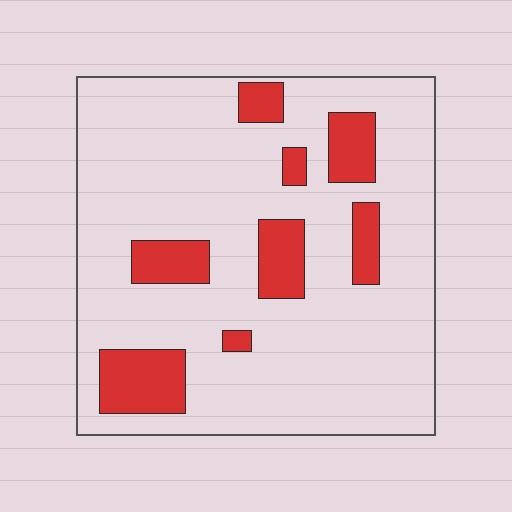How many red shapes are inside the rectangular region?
8.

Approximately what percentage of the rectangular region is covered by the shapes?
Approximately 15%.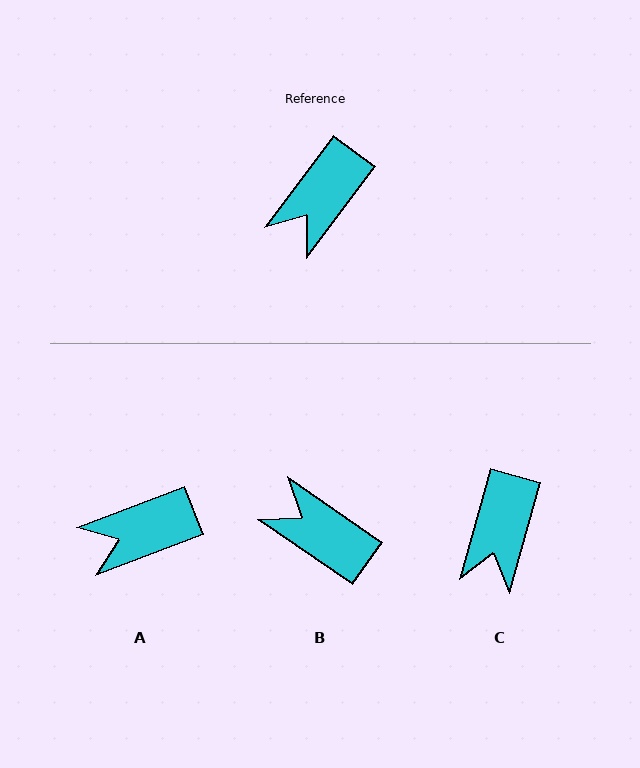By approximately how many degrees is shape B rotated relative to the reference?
Approximately 88 degrees clockwise.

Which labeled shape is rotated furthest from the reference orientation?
B, about 88 degrees away.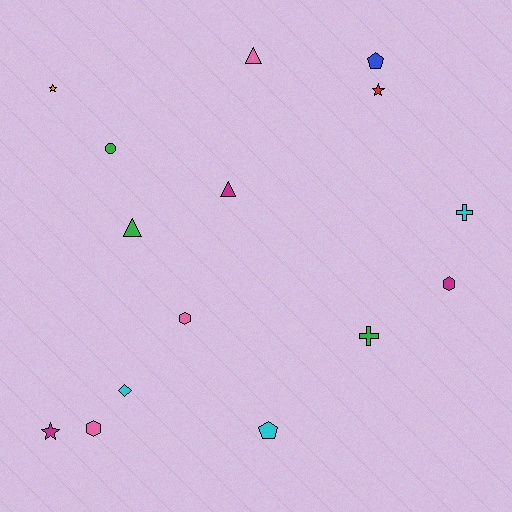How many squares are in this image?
There are no squares.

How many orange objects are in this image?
There is 1 orange object.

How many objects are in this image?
There are 15 objects.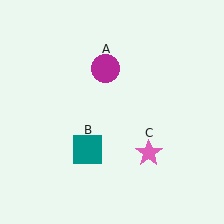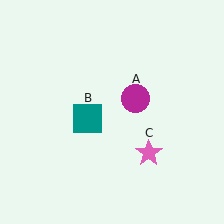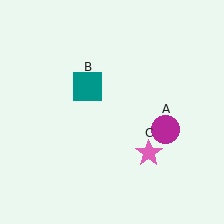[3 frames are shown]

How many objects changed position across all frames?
2 objects changed position: magenta circle (object A), teal square (object B).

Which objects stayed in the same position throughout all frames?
Pink star (object C) remained stationary.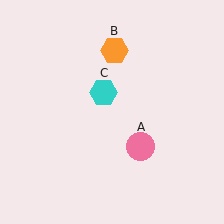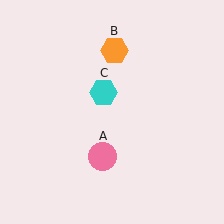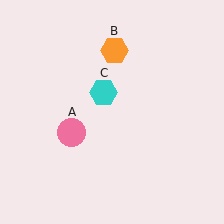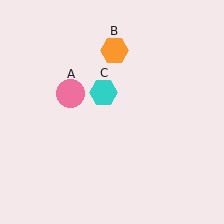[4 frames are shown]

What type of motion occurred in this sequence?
The pink circle (object A) rotated clockwise around the center of the scene.